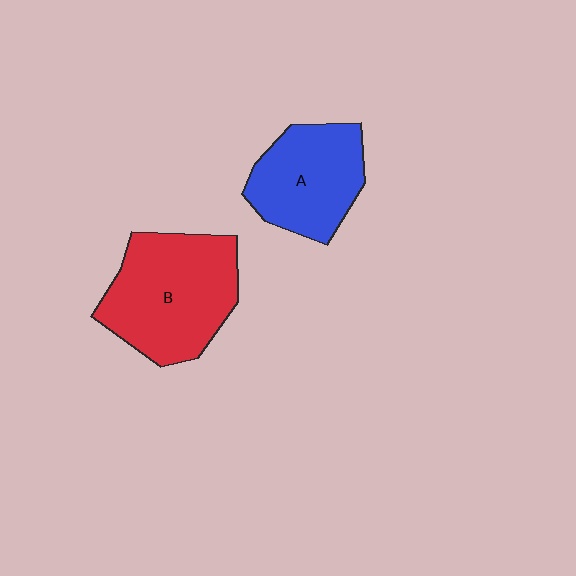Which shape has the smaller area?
Shape A (blue).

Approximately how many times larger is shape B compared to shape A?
Approximately 1.3 times.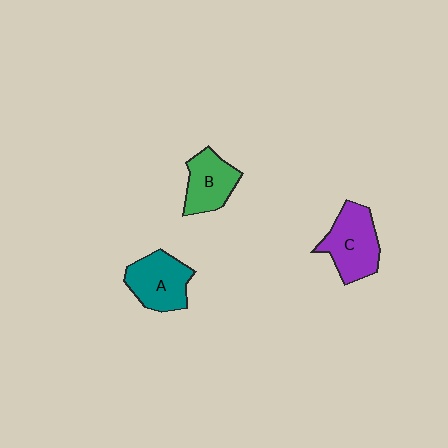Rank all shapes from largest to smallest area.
From largest to smallest: C (purple), A (teal), B (green).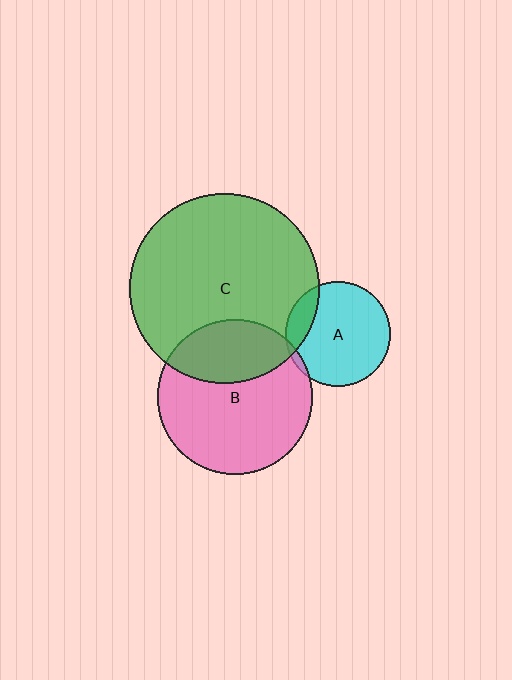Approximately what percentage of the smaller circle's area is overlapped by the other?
Approximately 30%.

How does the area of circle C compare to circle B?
Approximately 1.5 times.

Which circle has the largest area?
Circle C (green).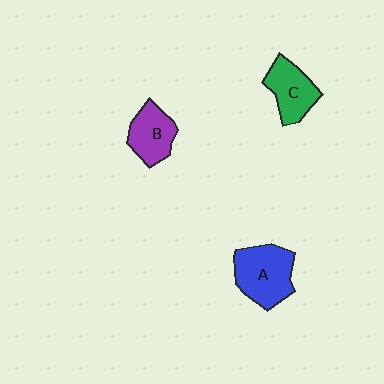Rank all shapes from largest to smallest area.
From largest to smallest: A (blue), C (green), B (purple).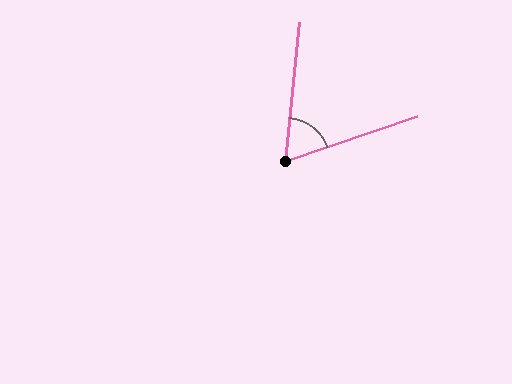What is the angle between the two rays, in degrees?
Approximately 65 degrees.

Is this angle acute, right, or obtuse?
It is acute.